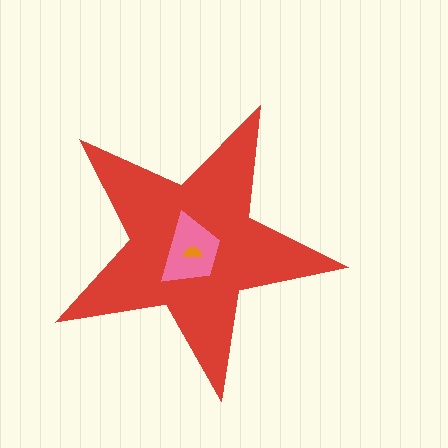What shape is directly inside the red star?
The pink trapezoid.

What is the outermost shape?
The red star.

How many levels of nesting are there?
3.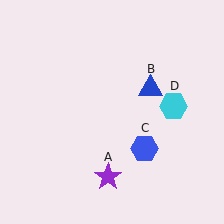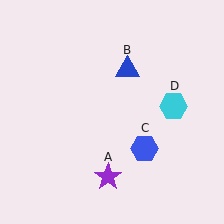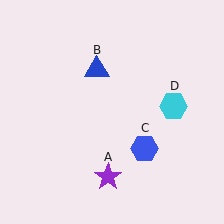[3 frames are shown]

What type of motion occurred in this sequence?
The blue triangle (object B) rotated counterclockwise around the center of the scene.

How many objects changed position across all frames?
1 object changed position: blue triangle (object B).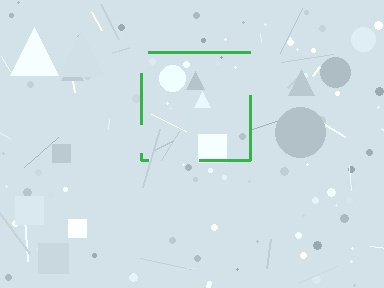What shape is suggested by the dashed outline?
The dashed outline suggests a square.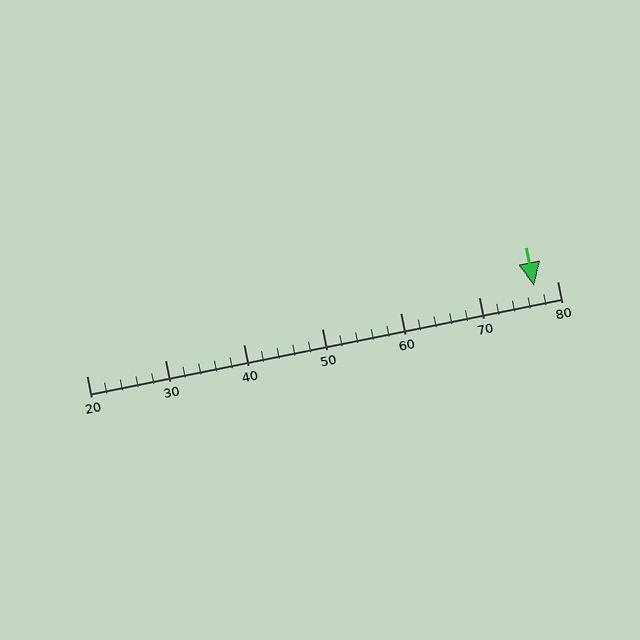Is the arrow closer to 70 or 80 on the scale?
The arrow is closer to 80.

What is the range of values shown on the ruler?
The ruler shows values from 20 to 80.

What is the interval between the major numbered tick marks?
The major tick marks are spaced 10 units apart.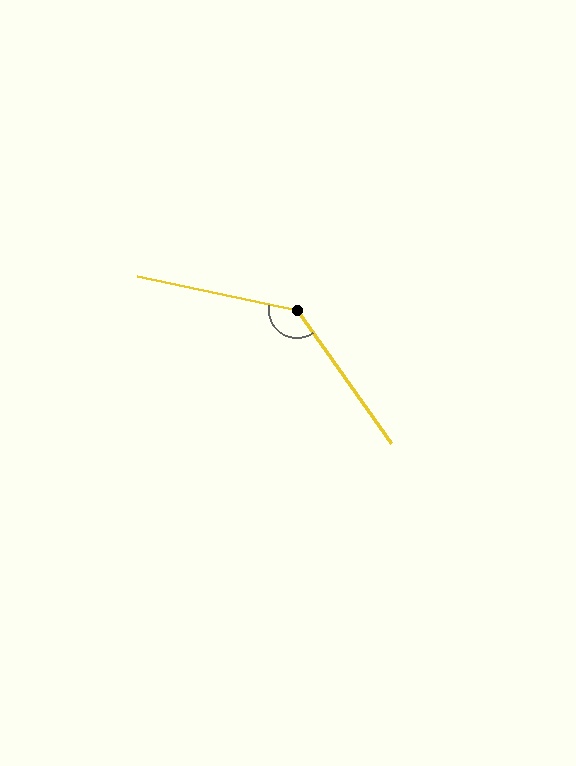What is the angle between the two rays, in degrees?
Approximately 137 degrees.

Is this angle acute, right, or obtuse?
It is obtuse.